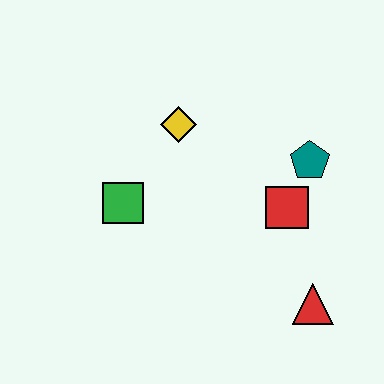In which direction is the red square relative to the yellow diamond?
The red square is to the right of the yellow diamond.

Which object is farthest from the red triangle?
The yellow diamond is farthest from the red triangle.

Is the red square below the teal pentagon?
Yes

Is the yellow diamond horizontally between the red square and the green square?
Yes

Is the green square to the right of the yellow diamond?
No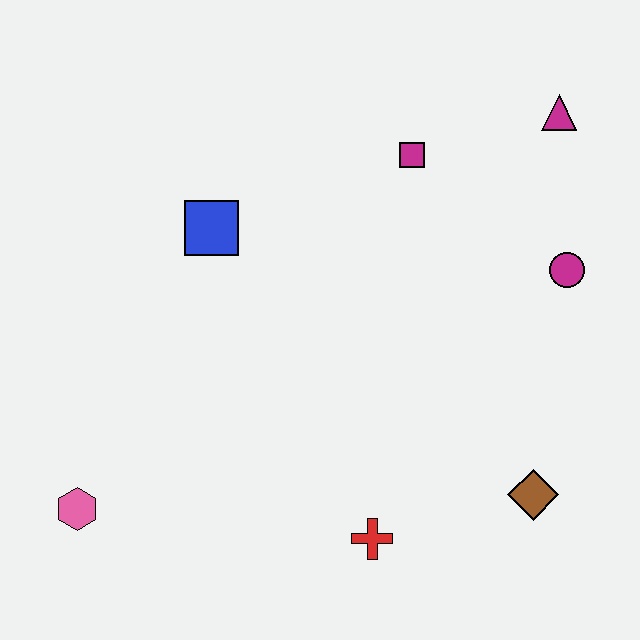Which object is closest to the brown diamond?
The red cross is closest to the brown diamond.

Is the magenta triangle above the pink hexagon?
Yes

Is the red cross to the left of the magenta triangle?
Yes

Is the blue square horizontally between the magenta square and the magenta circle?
No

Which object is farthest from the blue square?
The brown diamond is farthest from the blue square.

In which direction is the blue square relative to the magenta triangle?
The blue square is to the left of the magenta triangle.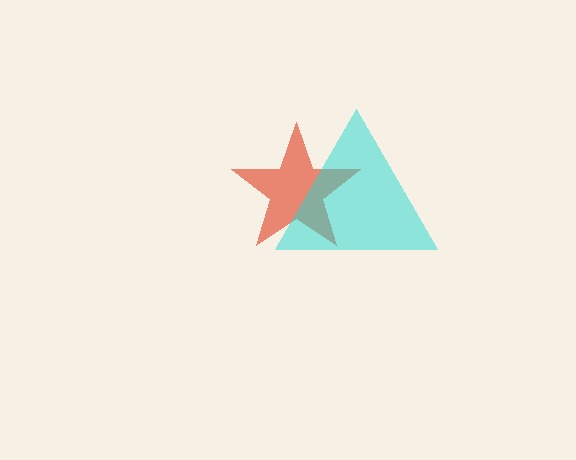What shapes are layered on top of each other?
The layered shapes are: a red star, a cyan triangle.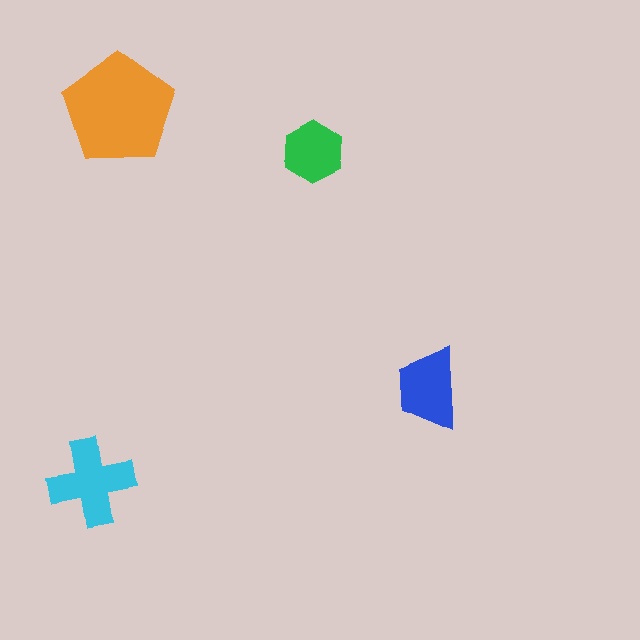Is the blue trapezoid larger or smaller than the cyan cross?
Smaller.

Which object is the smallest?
The green hexagon.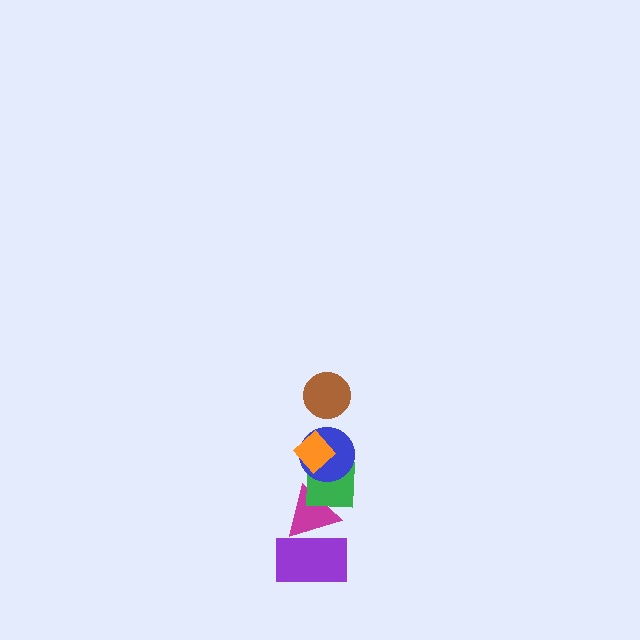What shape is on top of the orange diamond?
The brown circle is on top of the orange diamond.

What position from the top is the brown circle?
The brown circle is 1st from the top.